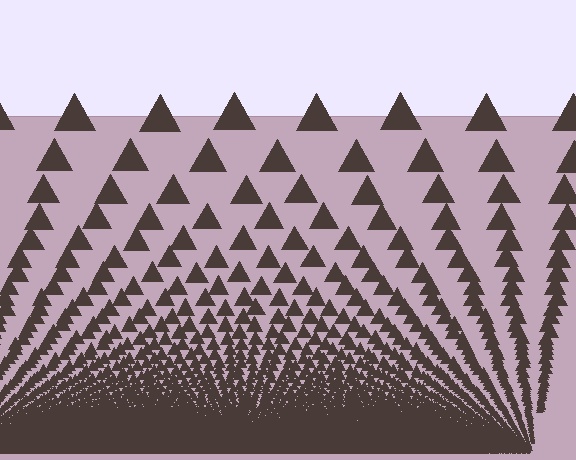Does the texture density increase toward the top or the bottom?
Density increases toward the bottom.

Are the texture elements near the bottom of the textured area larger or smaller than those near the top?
Smaller. The gradient is inverted — elements near the bottom are smaller and denser.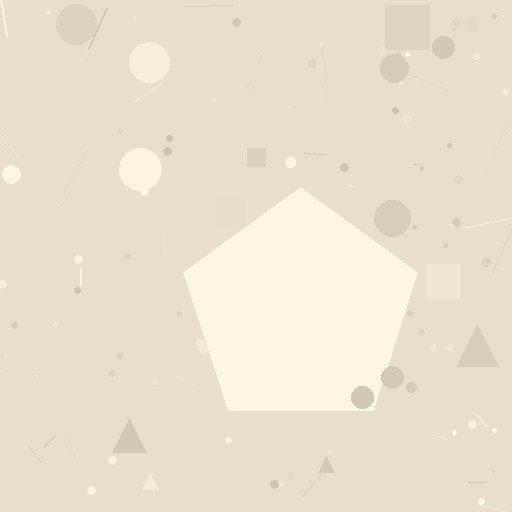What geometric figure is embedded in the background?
A pentagon is embedded in the background.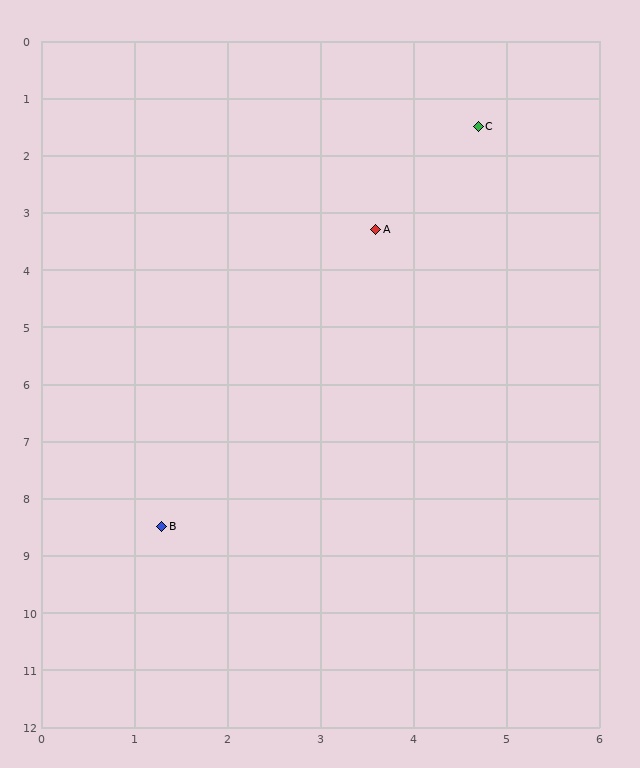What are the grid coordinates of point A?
Point A is at approximately (3.6, 3.3).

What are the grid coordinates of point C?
Point C is at approximately (4.7, 1.5).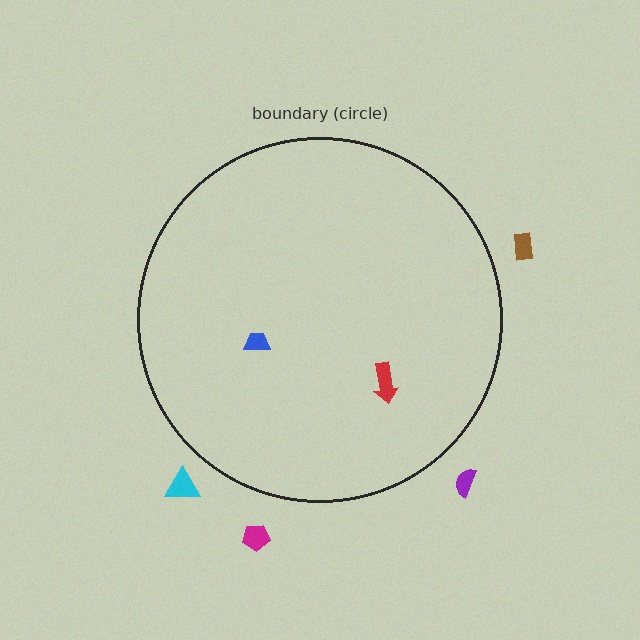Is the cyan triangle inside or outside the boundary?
Outside.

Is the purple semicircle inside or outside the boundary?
Outside.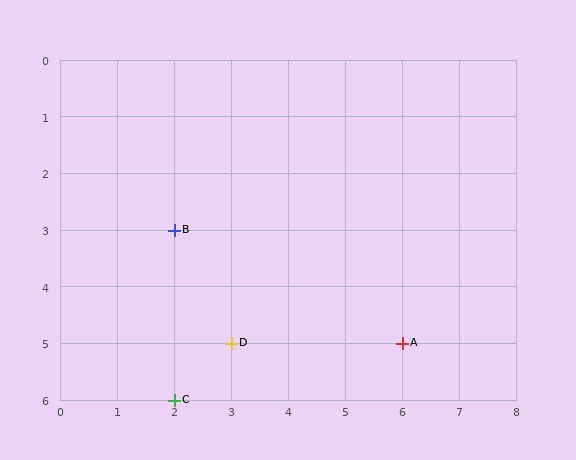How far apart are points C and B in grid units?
Points C and B are 3 rows apart.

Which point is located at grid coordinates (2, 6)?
Point C is at (2, 6).